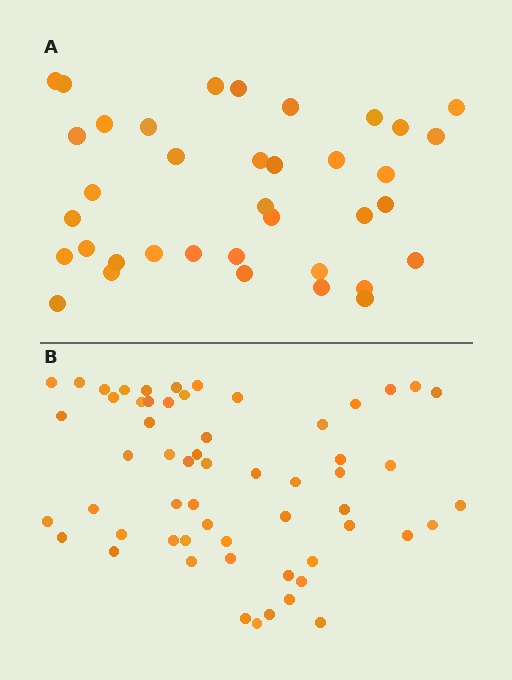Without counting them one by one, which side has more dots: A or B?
Region B (the bottom region) has more dots.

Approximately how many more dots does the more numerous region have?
Region B has approximately 20 more dots than region A.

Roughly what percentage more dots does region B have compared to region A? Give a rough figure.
About 55% more.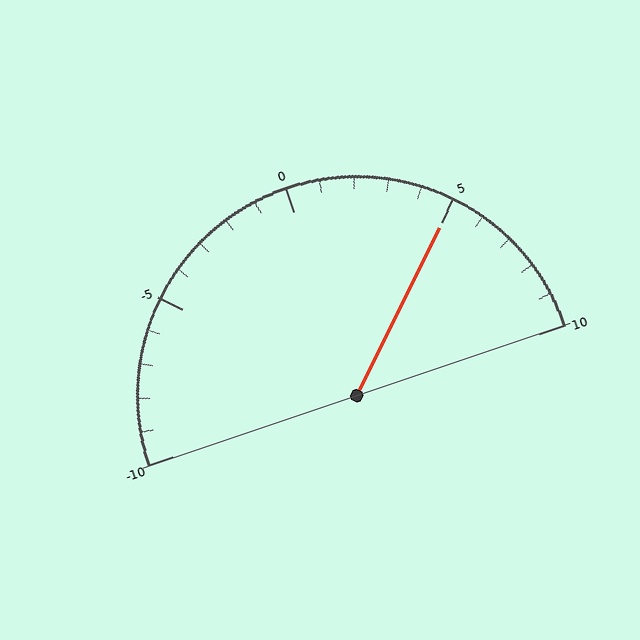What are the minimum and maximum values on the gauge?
The gauge ranges from -10 to 10.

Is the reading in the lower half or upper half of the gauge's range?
The reading is in the upper half of the range (-10 to 10).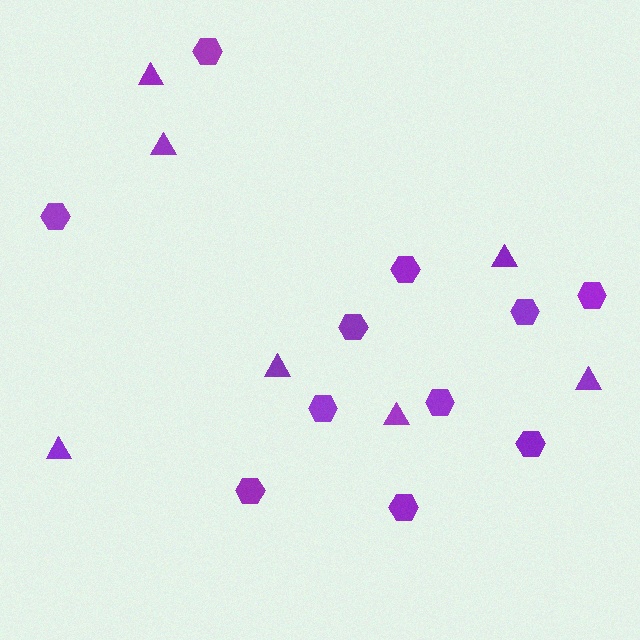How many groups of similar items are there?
There are 2 groups: one group of triangles (7) and one group of hexagons (11).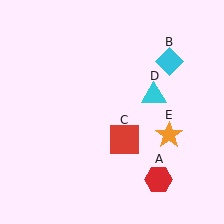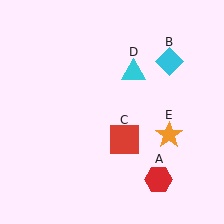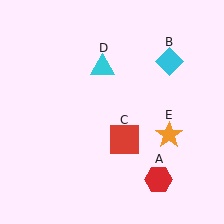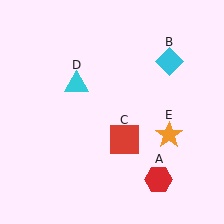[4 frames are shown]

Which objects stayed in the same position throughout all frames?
Red hexagon (object A) and cyan diamond (object B) and red square (object C) and orange star (object E) remained stationary.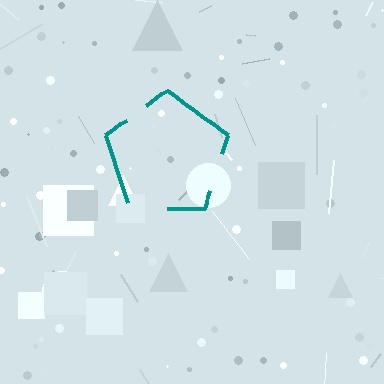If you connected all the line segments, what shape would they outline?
They would outline a pentagon.